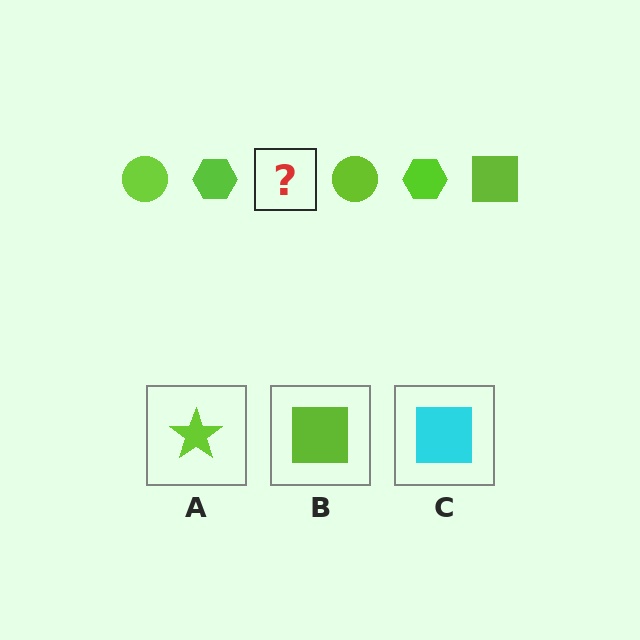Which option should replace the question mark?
Option B.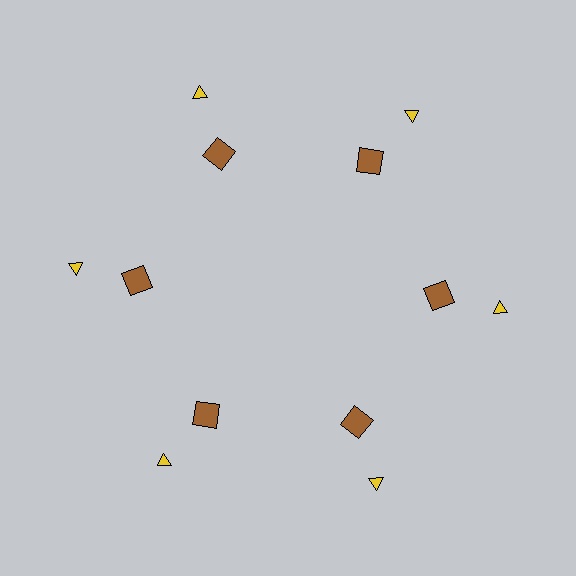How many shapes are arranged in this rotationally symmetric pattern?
There are 12 shapes, arranged in 6 groups of 2.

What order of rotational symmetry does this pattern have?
This pattern has 6-fold rotational symmetry.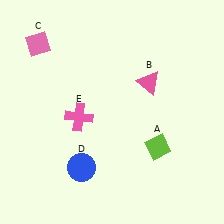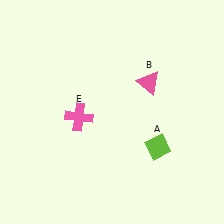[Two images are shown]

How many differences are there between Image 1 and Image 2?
There are 2 differences between the two images.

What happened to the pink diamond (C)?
The pink diamond (C) was removed in Image 2. It was in the top-left area of Image 1.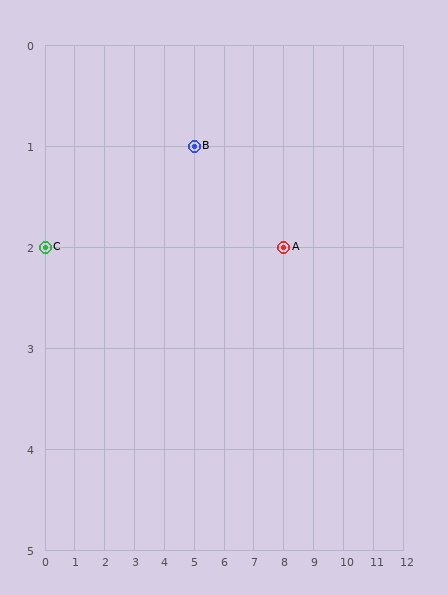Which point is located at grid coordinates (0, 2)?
Point C is at (0, 2).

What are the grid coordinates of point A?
Point A is at grid coordinates (8, 2).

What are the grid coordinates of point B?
Point B is at grid coordinates (5, 1).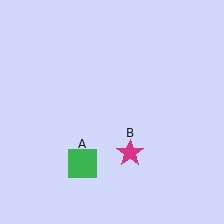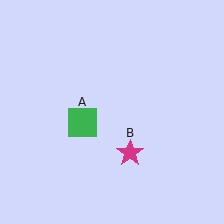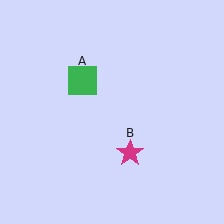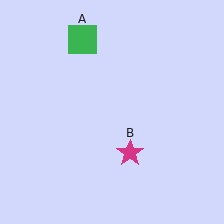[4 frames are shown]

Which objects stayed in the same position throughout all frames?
Magenta star (object B) remained stationary.